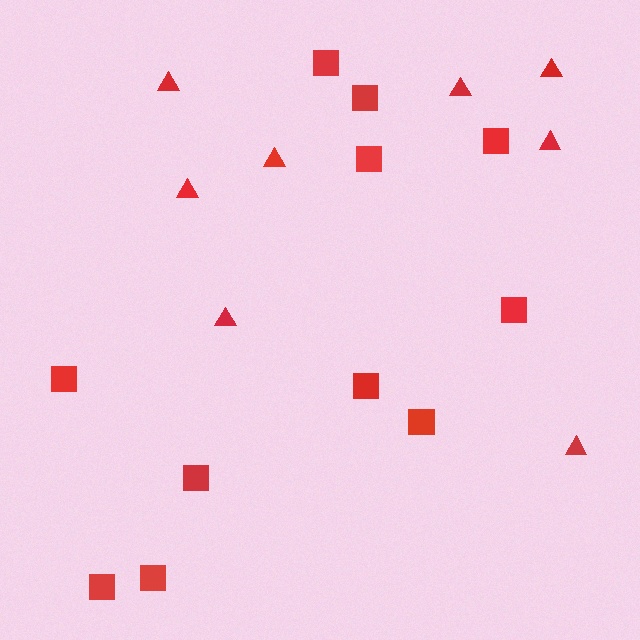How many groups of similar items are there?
There are 2 groups: one group of triangles (8) and one group of squares (11).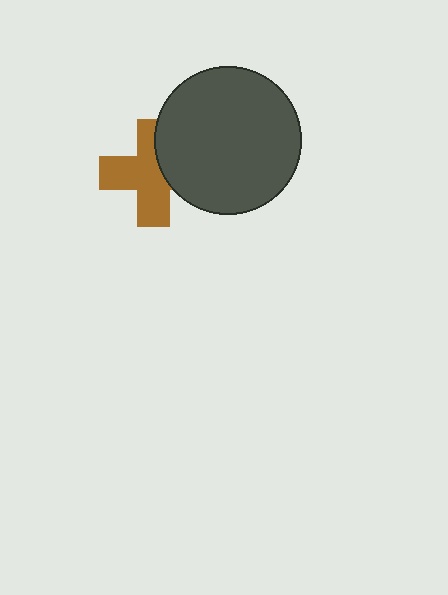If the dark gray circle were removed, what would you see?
You would see the complete brown cross.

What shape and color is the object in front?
The object in front is a dark gray circle.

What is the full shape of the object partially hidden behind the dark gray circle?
The partially hidden object is a brown cross.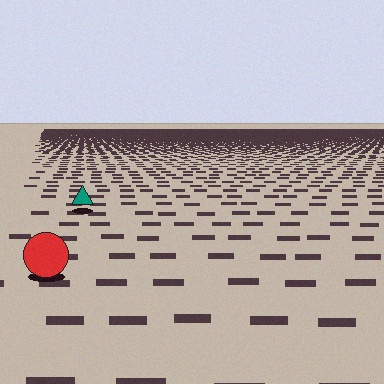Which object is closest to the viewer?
The red circle is closest. The texture marks near it are larger and more spread out.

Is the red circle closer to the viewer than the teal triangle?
Yes. The red circle is closer — you can tell from the texture gradient: the ground texture is coarser near it.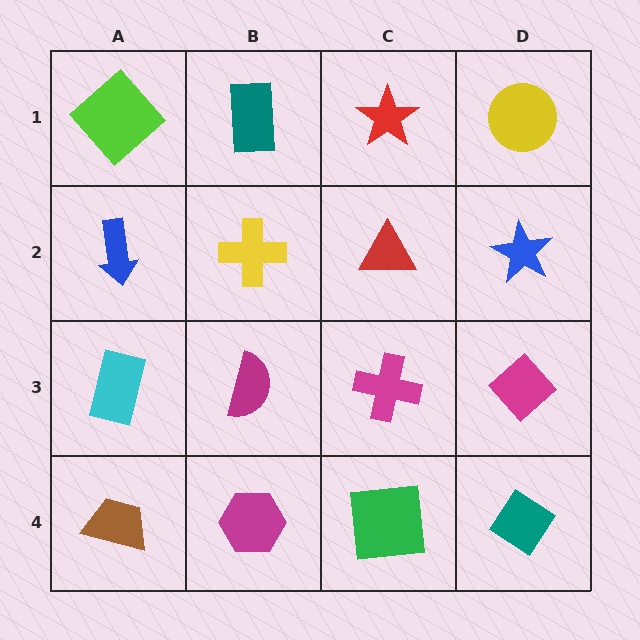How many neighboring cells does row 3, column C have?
4.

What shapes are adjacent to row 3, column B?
A yellow cross (row 2, column B), a magenta hexagon (row 4, column B), a cyan rectangle (row 3, column A), a magenta cross (row 3, column C).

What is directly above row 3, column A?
A blue arrow.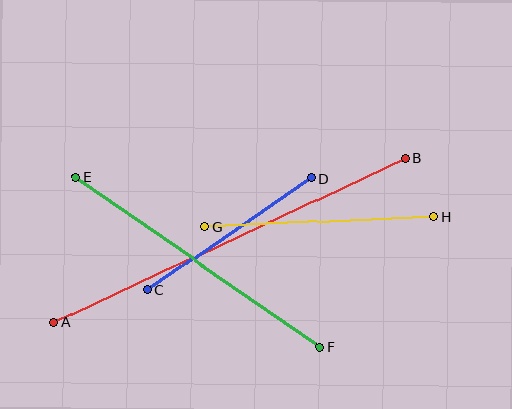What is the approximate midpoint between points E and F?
The midpoint is at approximately (198, 262) pixels.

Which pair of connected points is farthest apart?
Points A and B are farthest apart.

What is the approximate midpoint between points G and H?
The midpoint is at approximately (319, 221) pixels.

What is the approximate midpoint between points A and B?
The midpoint is at approximately (230, 240) pixels.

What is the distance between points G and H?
The distance is approximately 229 pixels.